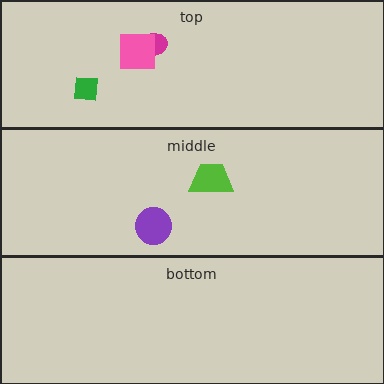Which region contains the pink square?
The top region.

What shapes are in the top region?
The magenta ellipse, the green square, the pink square.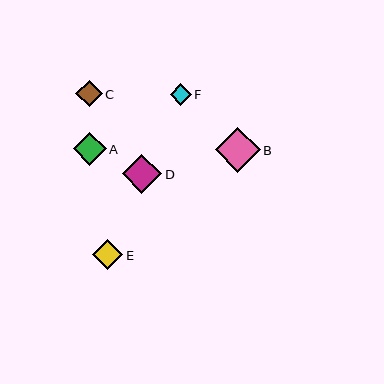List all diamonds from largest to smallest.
From largest to smallest: B, D, A, E, C, F.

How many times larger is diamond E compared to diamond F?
Diamond E is approximately 1.4 times the size of diamond F.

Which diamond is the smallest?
Diamond F is the smallest with a size of approximately 21 pixels.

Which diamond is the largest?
Diamond B is the largest with a size of approximately 45 pixels.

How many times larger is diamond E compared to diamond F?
Diamond E is approximately 1.4 times the size of diamond F.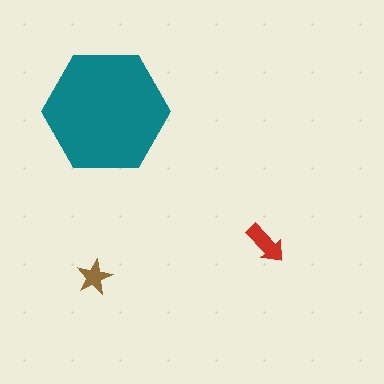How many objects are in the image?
There are 3 objects in the image.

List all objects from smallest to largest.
The brown star, the red arrow, the teal hexagon.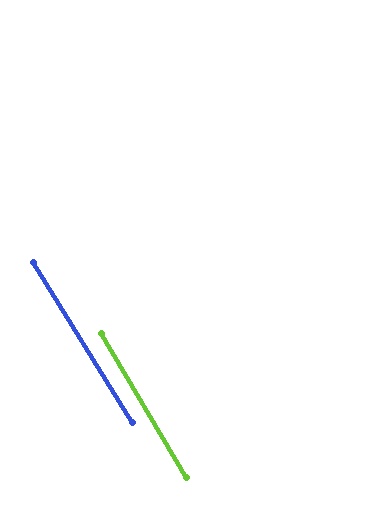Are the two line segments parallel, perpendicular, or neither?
Parallel — their directions differ by only 1.1°.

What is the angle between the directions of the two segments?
Approximately 1 degree.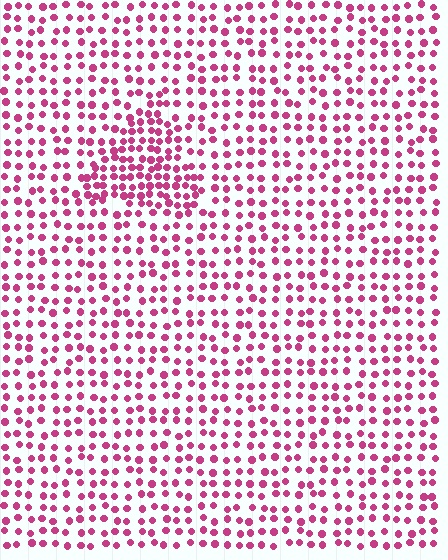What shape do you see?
I see a triangle.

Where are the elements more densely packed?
The elements are more densely packed inside the triangle boundary.